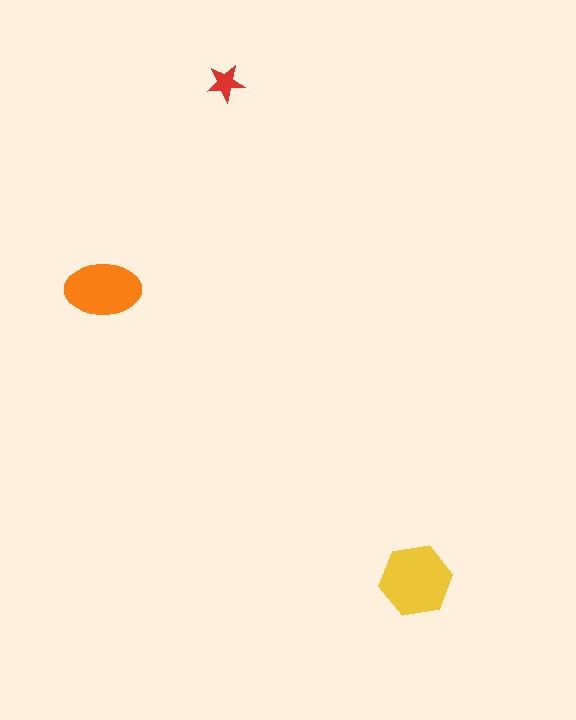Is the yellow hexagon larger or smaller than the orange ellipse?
Larger.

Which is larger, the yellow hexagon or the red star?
The yellow hexagon.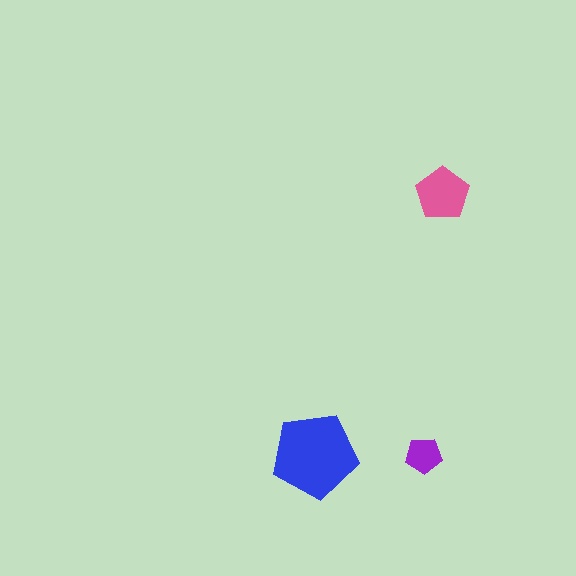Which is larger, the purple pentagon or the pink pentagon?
The pink one.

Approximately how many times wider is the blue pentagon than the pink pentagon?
About 1.5 times wider.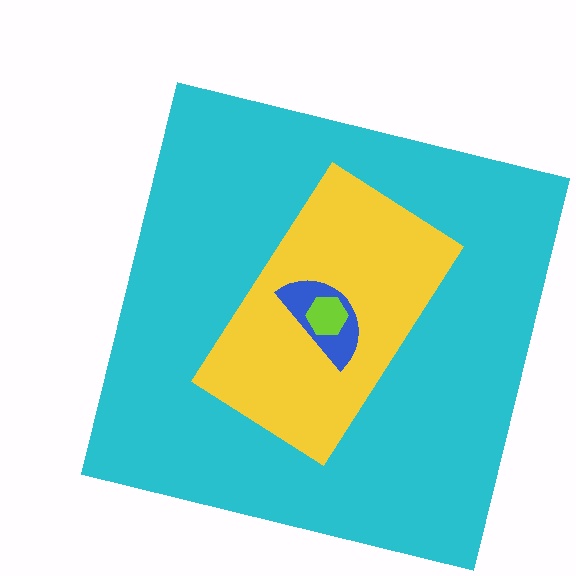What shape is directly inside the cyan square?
The yellow rectangle.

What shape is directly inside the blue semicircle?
The lime hexagon.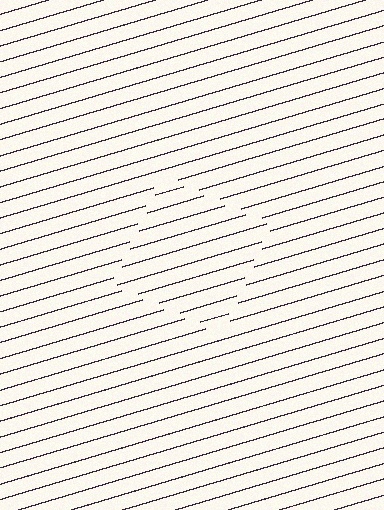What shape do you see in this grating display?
An illusory square. The interior of the shape contains the same grating, shifted by half a period — the contour is defined by the phase discontinuity where line-ends from the inner and outer gratings abut.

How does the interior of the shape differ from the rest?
The interior of the shape contains the same grating, shifted by half a period — the contour is defined by the phase discontinuity where line-ends from the inner and outer gratings abut.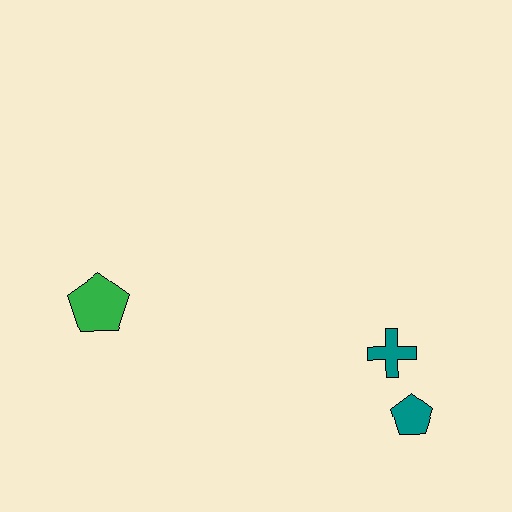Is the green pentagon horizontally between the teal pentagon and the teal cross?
No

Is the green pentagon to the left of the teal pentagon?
Yes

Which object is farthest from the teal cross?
The green pentagon is farthest from the teal cross.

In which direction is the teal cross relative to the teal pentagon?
The teal cross is above the teal pentagon.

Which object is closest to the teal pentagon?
The teal cross is closest to the teal pentagon.